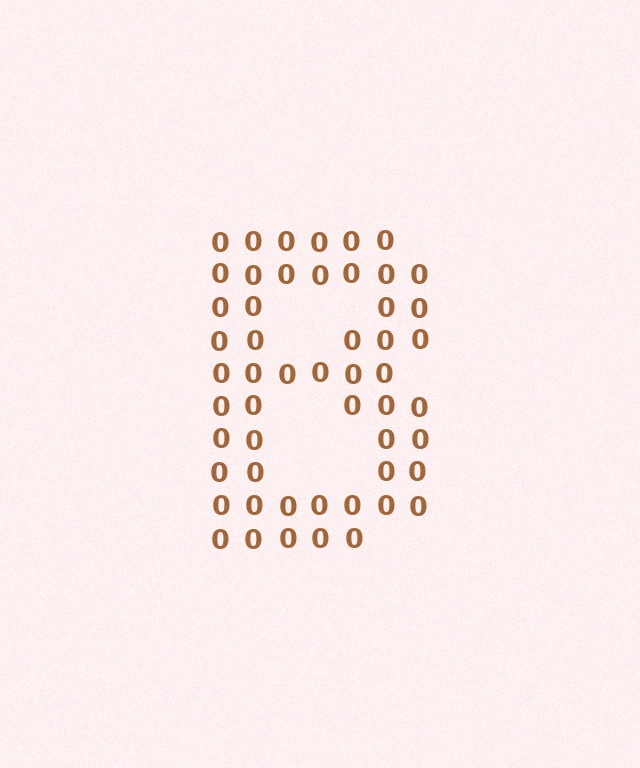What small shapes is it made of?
It is made of small digit 0's.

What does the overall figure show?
The overall figure shows the letter B.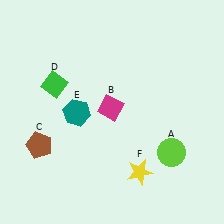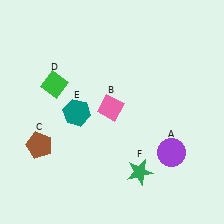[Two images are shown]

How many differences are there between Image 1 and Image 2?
There are 3 differences between the two images.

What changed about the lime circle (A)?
In Image 1, A is lime. In Image 2, it changed to purple.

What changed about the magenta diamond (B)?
In Image 1, B is magenta. In Image 2, it changed to pink.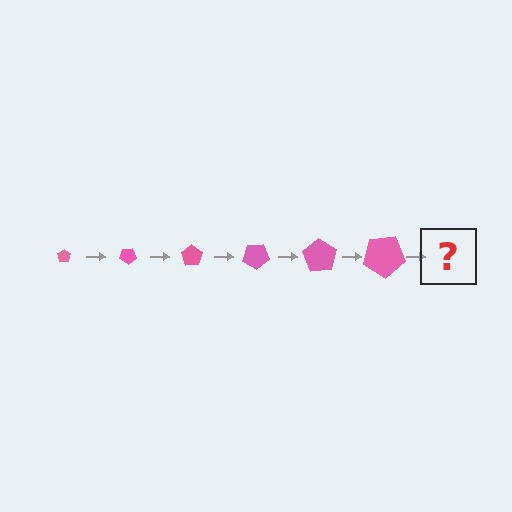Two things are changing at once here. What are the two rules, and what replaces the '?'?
The two rules are that the pentagon grows larger each step and it rotates 35 degrees each step. The '?' should be a pentagon, larger than the previous one and rotated 210 degrees from the start.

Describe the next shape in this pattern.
It should be a pentagon, larger than the previous one and rotated 210 degrees from the start.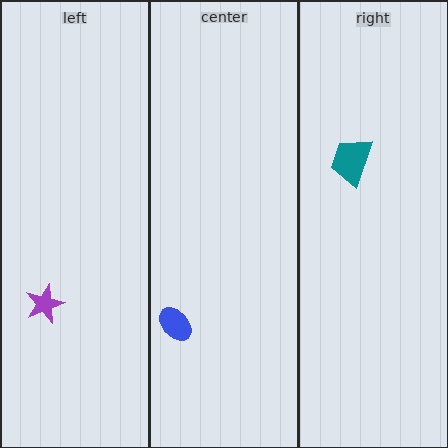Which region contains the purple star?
The left region.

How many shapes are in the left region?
1.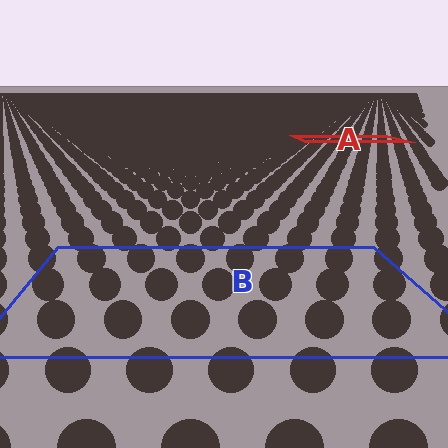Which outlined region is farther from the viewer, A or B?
Region A is farther from the viewer — the texture elements inside it appear smaller and more densely packed.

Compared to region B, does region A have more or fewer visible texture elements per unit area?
Region A has more texture elements per unit area — they are packed more densely because it is farther away.